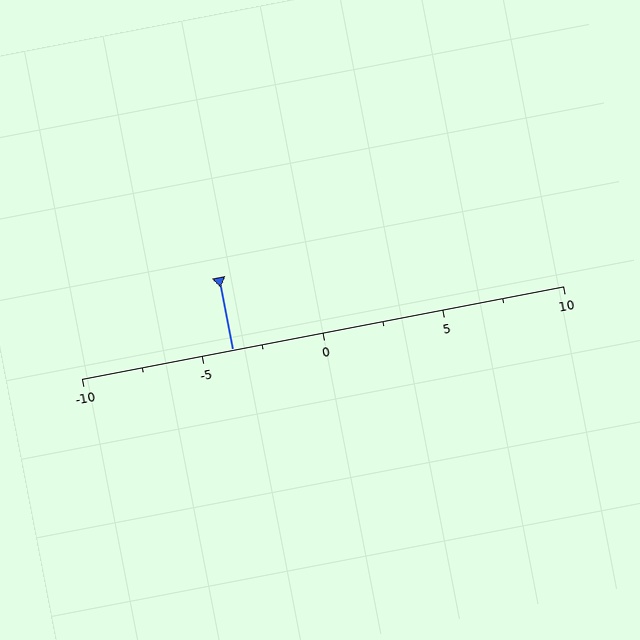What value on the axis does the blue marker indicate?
The marker indicates approximately -3.8.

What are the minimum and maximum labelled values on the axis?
The axis runs from -10 to 10.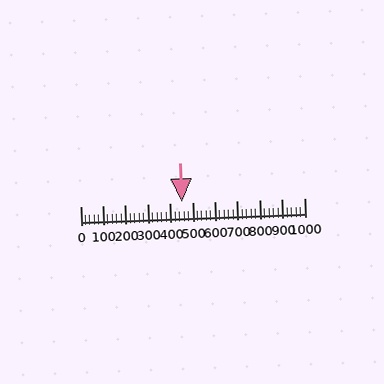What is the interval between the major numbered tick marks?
The major tick marks are spaced 100 units apart.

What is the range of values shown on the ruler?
The ruler shows values from 0 to 1000.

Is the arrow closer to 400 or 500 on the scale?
The arrow is closer to 500.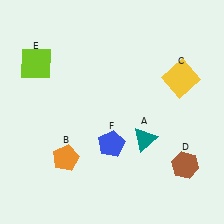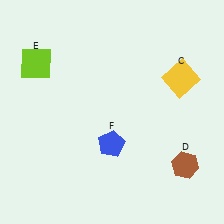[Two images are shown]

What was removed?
The teal triangle (A), the orange pentagon (B) were removed in Image 2.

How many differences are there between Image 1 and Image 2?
There are 2 differences between the two images.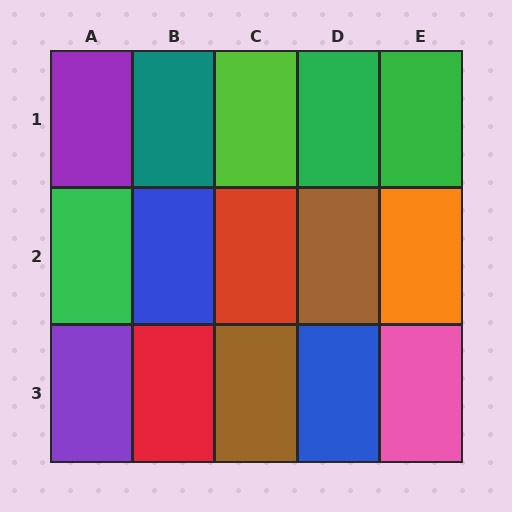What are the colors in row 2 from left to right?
Green, blue, red, brown, orange.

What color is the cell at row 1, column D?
Green.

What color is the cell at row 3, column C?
Brown.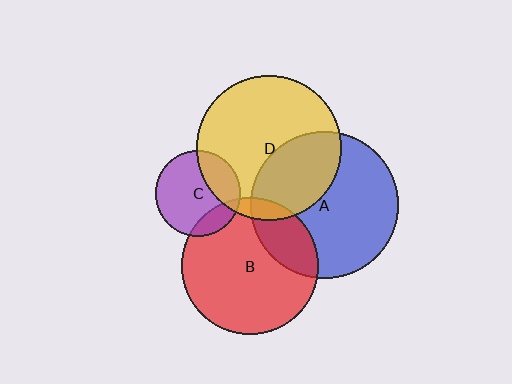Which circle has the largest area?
Circle A (blue).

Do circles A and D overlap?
Yes.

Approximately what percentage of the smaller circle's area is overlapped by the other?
Approximately 35%.